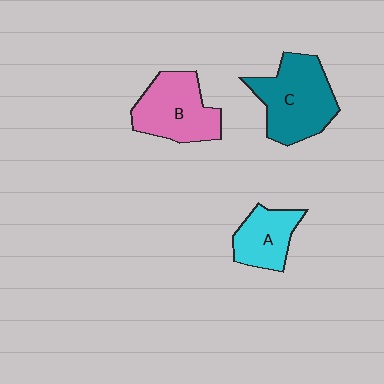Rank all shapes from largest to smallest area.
From largest to smallest: C (teal), B (pink), A (cyan).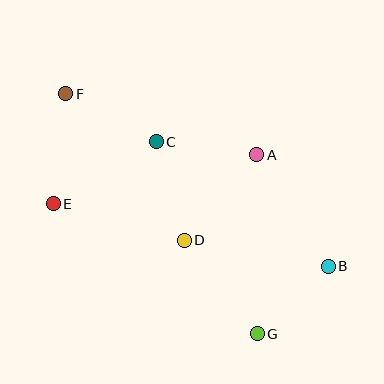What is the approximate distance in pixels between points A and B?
The distance between A and B is approximately 133 pixels.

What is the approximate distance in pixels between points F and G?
The distance between F and G is approximately 307 pixels.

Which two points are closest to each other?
Points B and G are closest to each other.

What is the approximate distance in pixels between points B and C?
The distance between B and C is approximately 213 pixels.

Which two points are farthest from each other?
Points B and F are farthest from each other.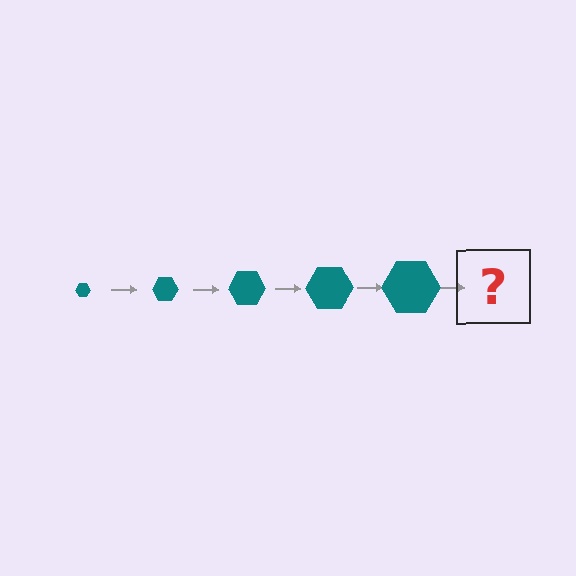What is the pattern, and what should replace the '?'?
The pattern is that the hexagon gets progressively larger each step. The '?' should be a teal hexagon, larger than the previous one.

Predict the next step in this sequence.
The next step is a teal hexagon, larger than the previous one.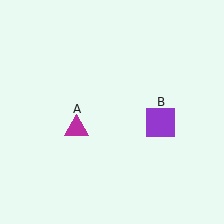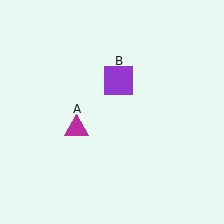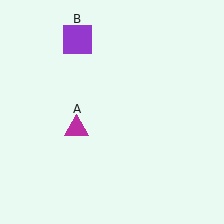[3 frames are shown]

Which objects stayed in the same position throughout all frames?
Magenta triangle (object A) remained stationary.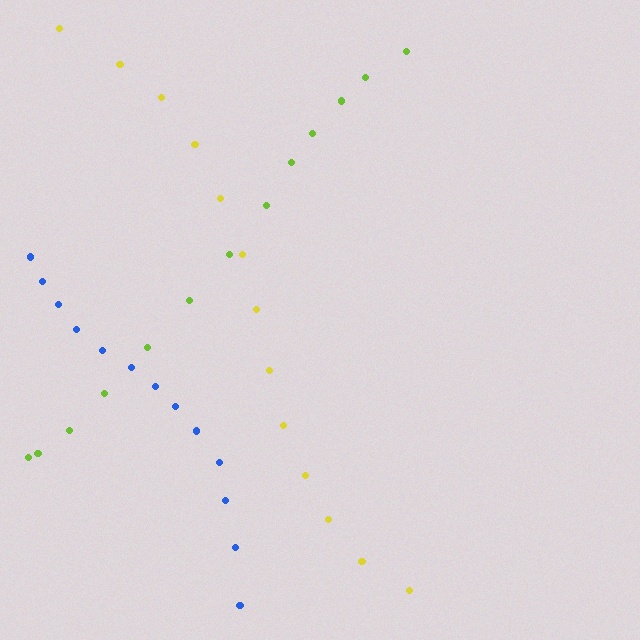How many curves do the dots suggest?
There are 3 distinct paths.